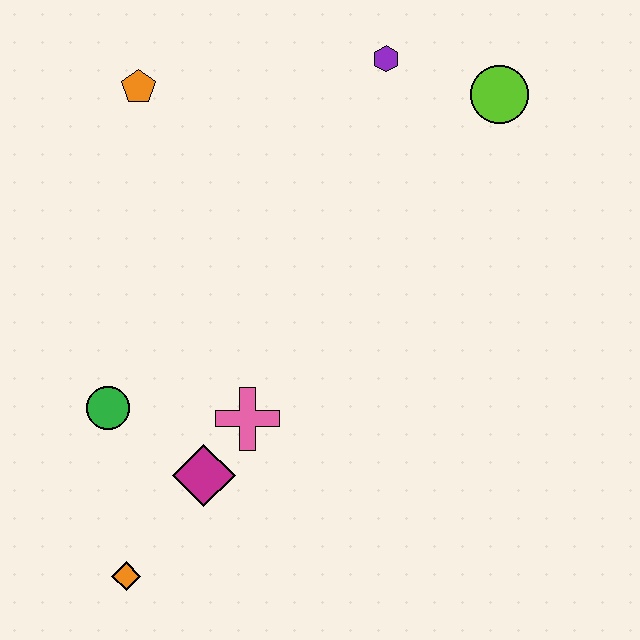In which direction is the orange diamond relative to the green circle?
The orange diamond is below the green circle.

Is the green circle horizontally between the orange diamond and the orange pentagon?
No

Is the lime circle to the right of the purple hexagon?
Yes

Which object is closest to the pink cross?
The magenta diamond is closest to the pink cross.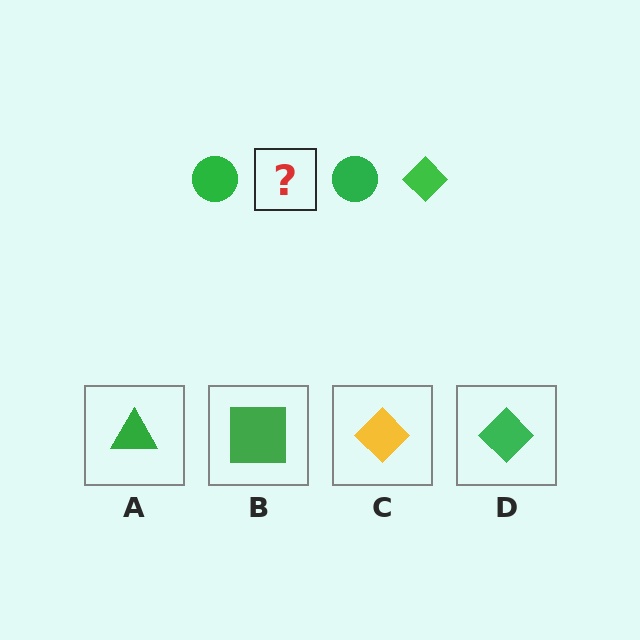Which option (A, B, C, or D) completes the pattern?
D.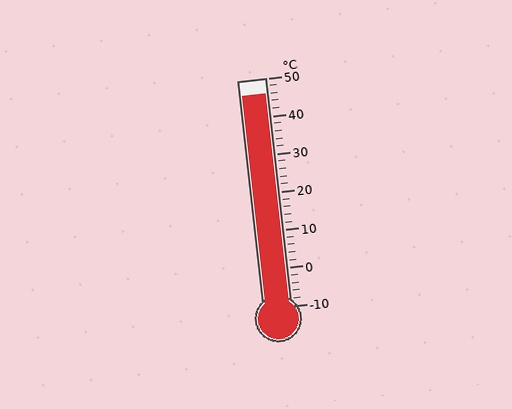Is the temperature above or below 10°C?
The temperature is above 10°C.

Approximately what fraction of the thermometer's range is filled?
The thermometer is filled to approximately 95% of its range.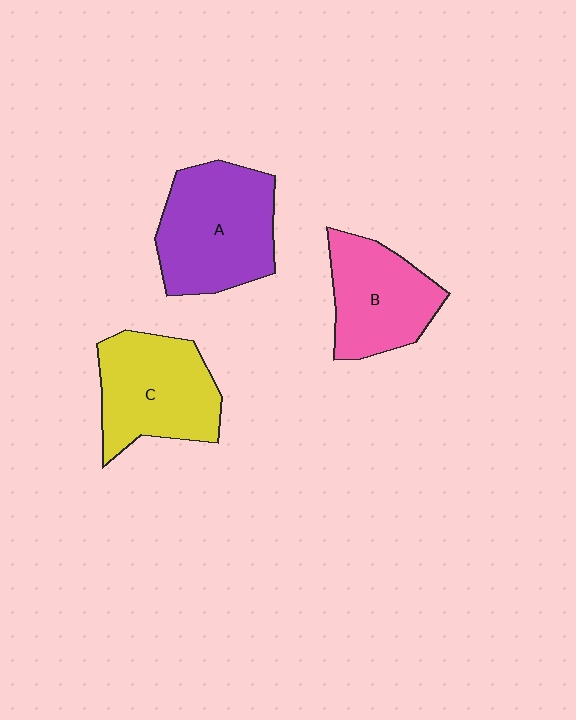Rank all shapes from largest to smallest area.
From largest to smallest: A (purple), C (yellow), B (pink).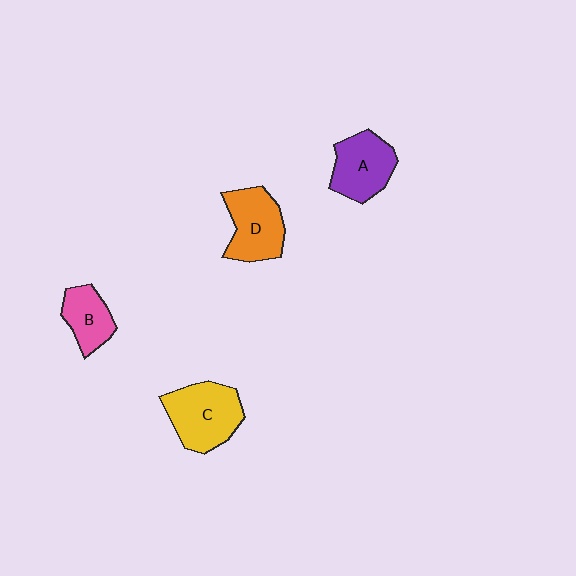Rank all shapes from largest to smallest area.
From largest to smallest: C (yellow), D (orange), A (purple), B (pink).